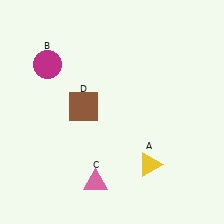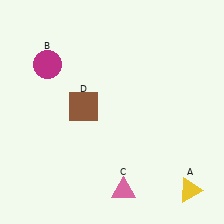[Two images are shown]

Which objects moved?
The objects that moved are: the yellow triangle (A), the pink triangle (C).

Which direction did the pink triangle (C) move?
The pink triangle (C) moved right.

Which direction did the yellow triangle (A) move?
The yellow triangle (A) moved right.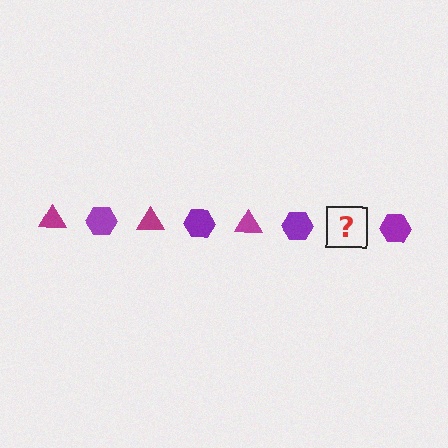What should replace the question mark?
The question mark should be replaced with a magenta triangle.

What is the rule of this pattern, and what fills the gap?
The rule is that the pattern alternates between magenta triangle and purple hexagon. The gap should be filled with a magenta triangle.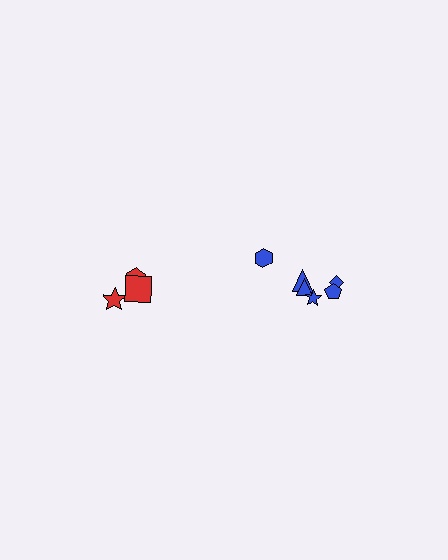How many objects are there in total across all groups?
There are 10 objects.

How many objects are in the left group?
There are 4 objects.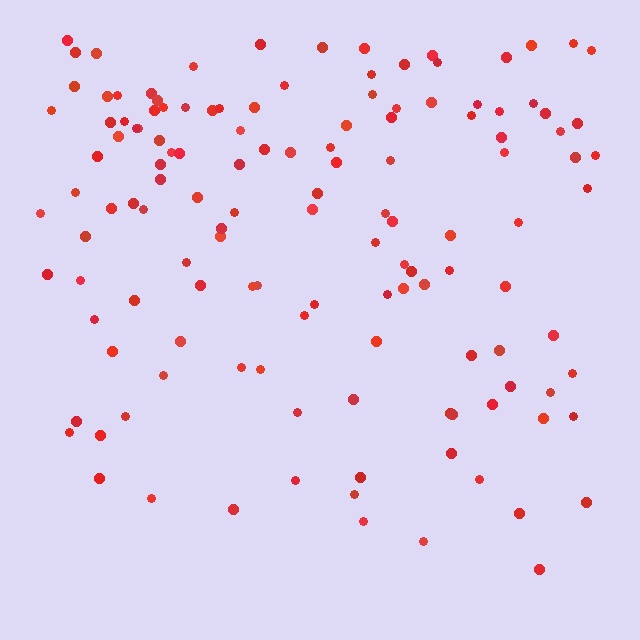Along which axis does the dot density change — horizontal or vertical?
Vertical.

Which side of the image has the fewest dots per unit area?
The bottom.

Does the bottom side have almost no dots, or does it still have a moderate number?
Still a moderate number, just noticeably fewer than the top.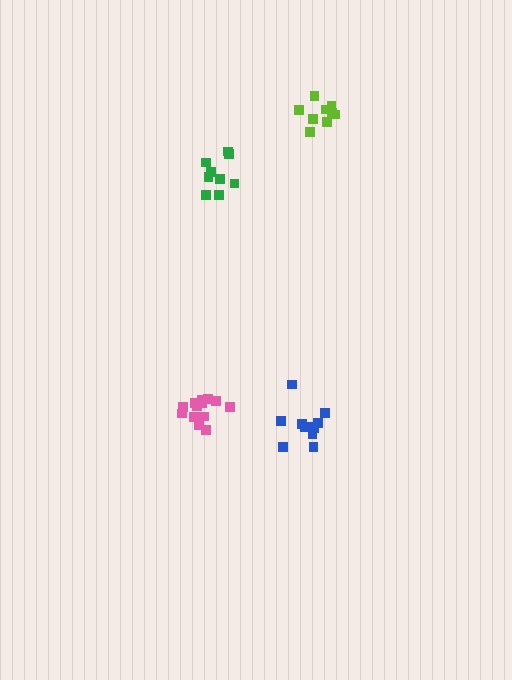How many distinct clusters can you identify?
There are 4 distinct clusters.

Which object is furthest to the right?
The lime cluster is rightmost.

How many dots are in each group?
Group 1: 11 dots, Group 2: 9 dots, Group 3: 13 dots, Group 4: 9 dots (42 total).